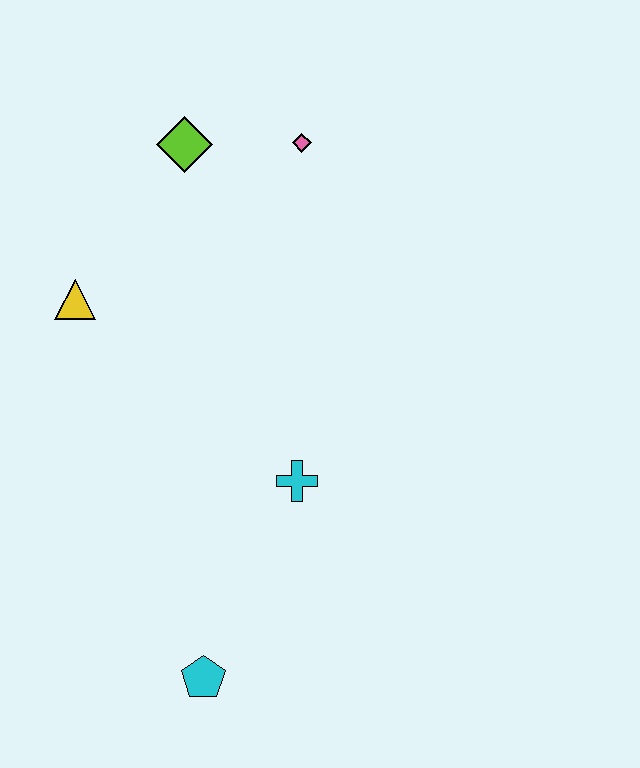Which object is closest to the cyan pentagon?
The cyan cross is closest to the cyan pentagon.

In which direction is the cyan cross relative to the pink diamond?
The cyan cross is below the pink diamond.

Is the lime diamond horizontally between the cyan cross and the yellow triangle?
Yes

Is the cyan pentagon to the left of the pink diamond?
Yes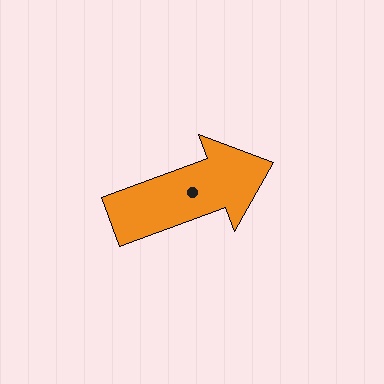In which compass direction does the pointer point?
East.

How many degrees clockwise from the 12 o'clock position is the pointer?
Approximately 70 degrees.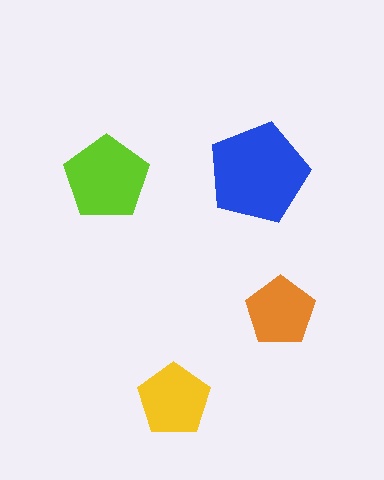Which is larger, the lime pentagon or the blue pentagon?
The blue one.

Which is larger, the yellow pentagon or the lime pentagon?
The lime one.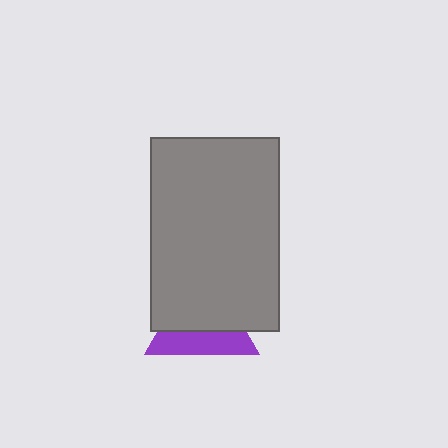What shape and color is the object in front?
The object in front is a gray rectangle.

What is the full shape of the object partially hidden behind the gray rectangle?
The partially hidden object is a purple triangle.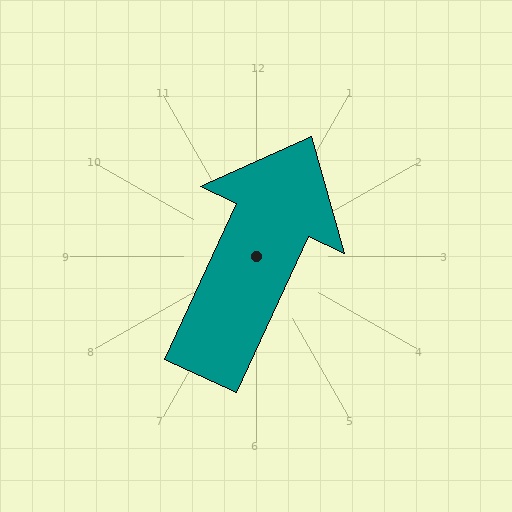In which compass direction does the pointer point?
Northeast.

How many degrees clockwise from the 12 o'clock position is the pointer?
Approximately 25 degrees.